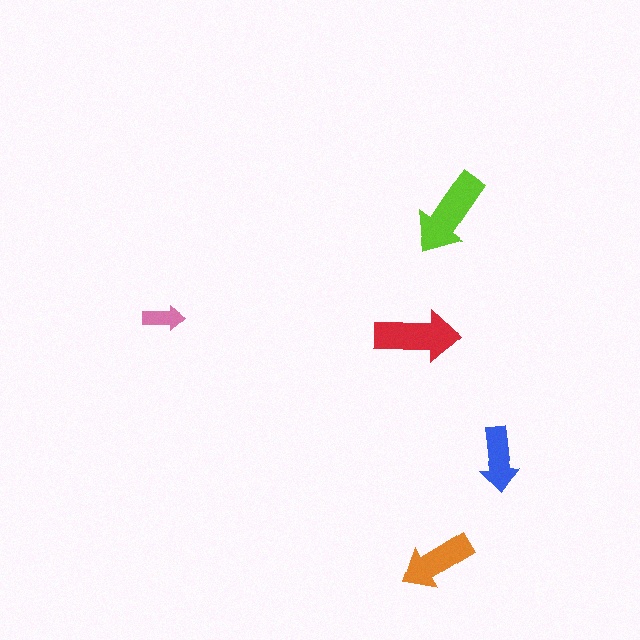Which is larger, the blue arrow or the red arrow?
The red one.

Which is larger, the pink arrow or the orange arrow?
The orange one.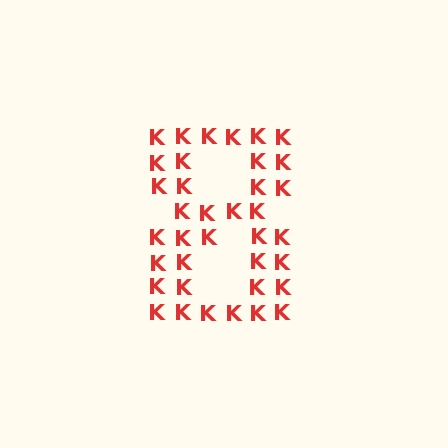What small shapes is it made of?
It is made of small letter K's.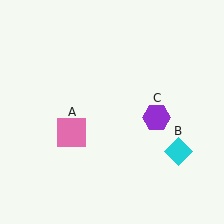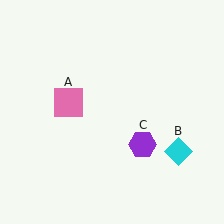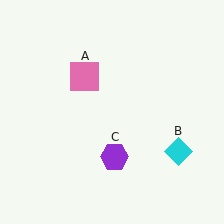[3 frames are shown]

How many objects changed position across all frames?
2 objects changed position: pink square (object A), purple hexagon (object C).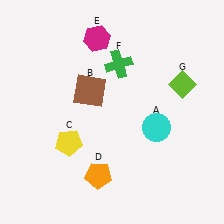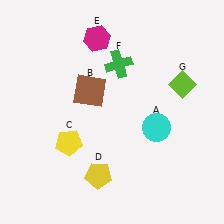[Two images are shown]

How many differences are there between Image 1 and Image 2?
There is 1 difference between the two images.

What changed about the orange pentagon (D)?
In Image 1, D is orange. In Image 2, it changed to yellow.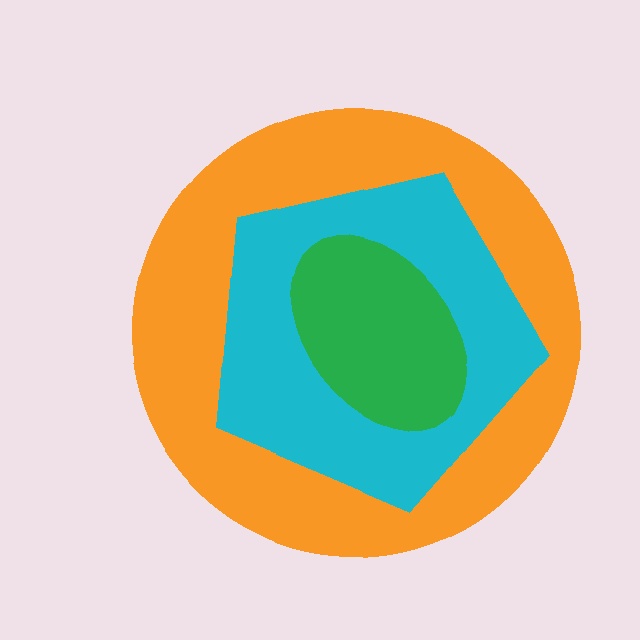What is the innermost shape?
The green ellipse.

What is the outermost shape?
The orange circle.